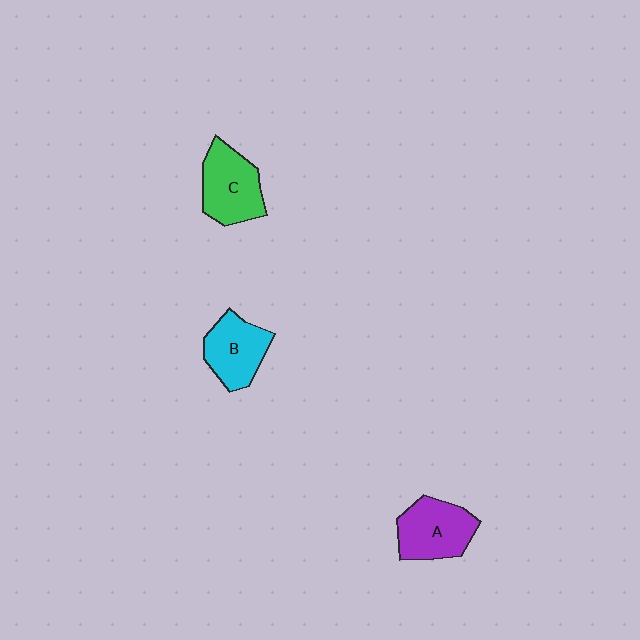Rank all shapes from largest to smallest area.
From largest to smallest: A (purple), C (green), B (cyan).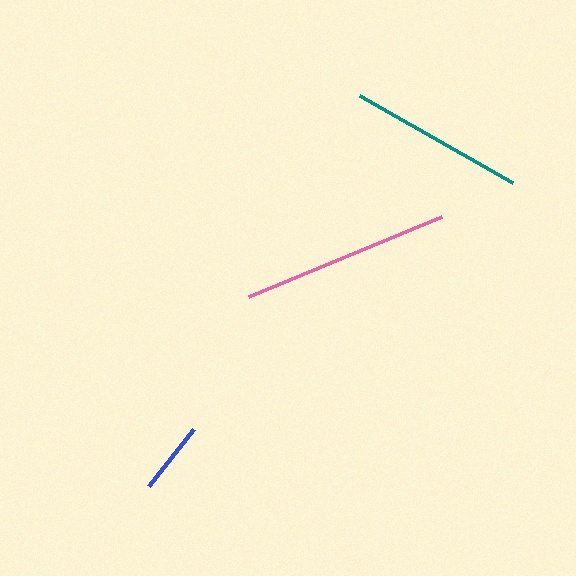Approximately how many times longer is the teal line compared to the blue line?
The teal line is approximately 2.4 times the length of the blue line.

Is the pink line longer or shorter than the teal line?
The pink line is longer than the teal line.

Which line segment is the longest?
The pink line is the longest at approximately 209 pixels.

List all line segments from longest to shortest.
From longest to shortest: pink, teal, blue.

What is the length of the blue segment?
The blue segment is approximately 73 pixels long.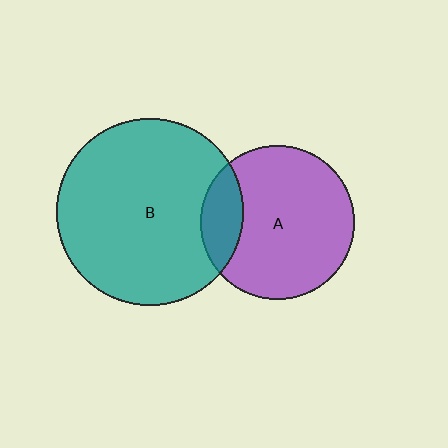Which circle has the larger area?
Circle B (teal).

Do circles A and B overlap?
Yes.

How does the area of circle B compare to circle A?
Approximately 1.5 times.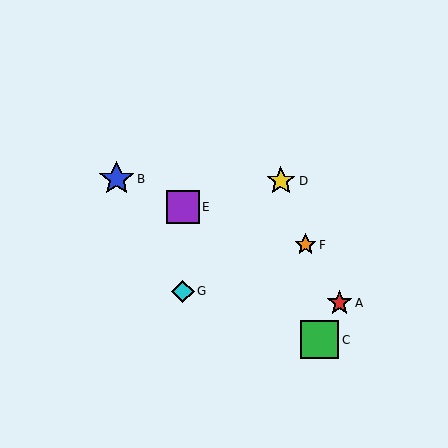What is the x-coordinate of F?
Object F is at x≈305.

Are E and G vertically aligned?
Yes, both are at x≈183.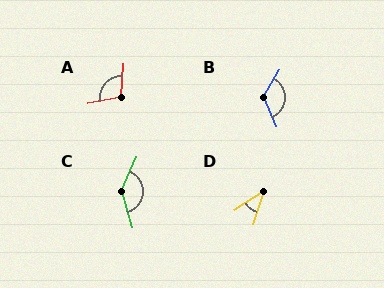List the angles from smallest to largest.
D (38°), A (105°), B (126°), C (140°).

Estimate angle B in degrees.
Approximately 126 degrees.